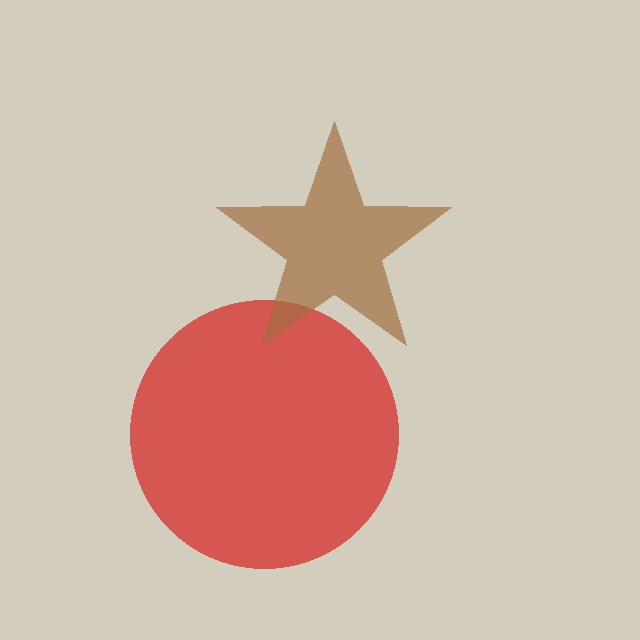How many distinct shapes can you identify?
There are 2 distinct shapes: a red circle, a brown star.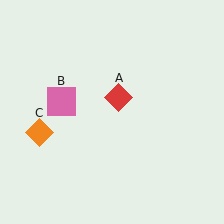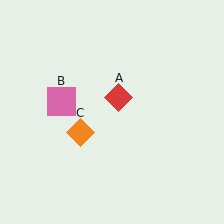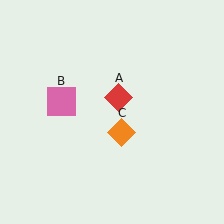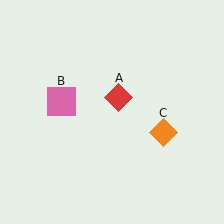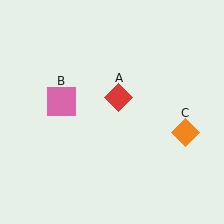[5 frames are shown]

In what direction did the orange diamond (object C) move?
The orange diamond (object C) moved right.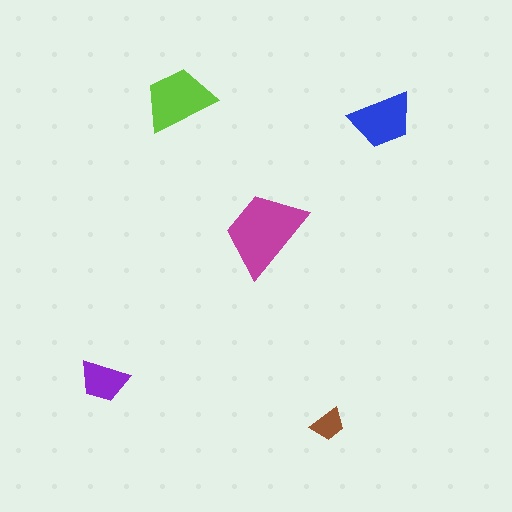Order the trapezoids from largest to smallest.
the magenta one, the lime one, the blue one, the purple one, the brown one.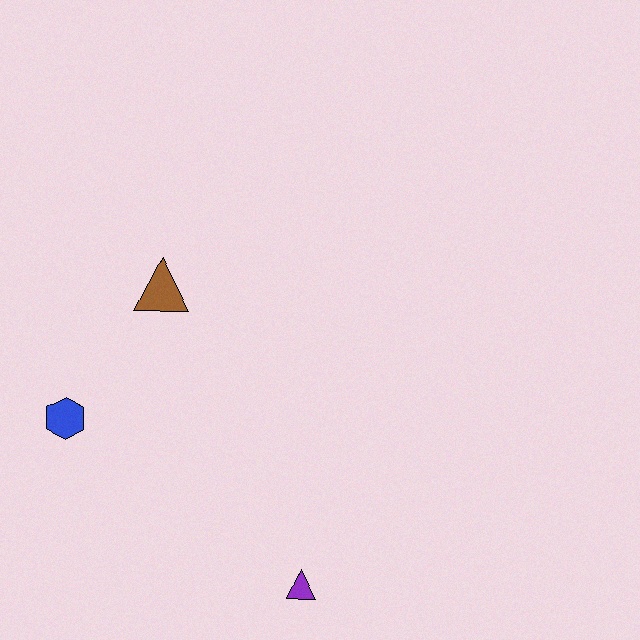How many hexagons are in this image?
There is 1 hexagon.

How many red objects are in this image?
There are no red objects.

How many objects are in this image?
There are 3 objects.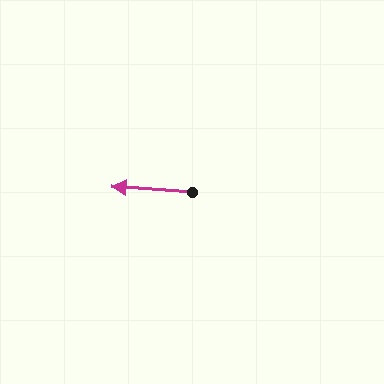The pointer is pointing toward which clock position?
Roughly 9 o'clock.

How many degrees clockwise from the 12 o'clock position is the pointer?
Approximately 274 degrees.